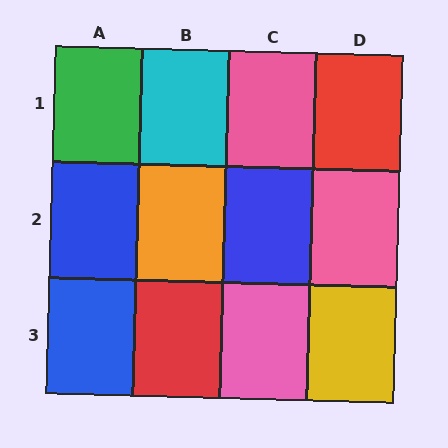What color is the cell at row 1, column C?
Pink.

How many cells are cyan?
1 cell is cyan.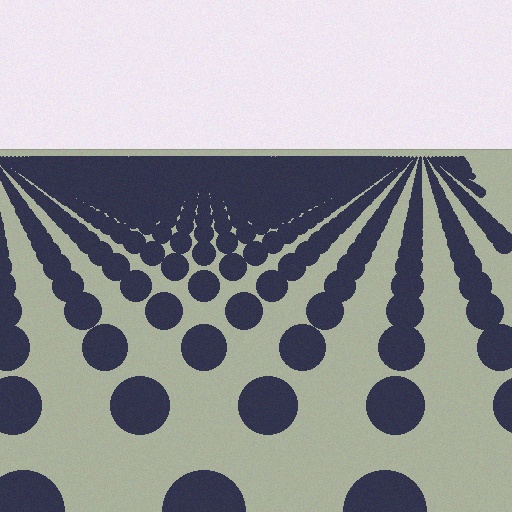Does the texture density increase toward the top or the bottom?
Density increases toward the top.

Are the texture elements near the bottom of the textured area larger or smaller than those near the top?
Larger. Near the bottom, elements are closer to the viewer and appear at a bigger on-screen size.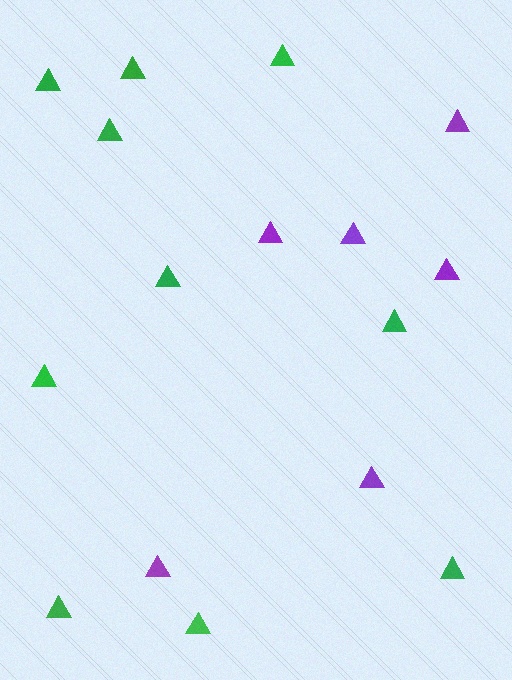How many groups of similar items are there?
There are 2 groups: one group of green triangles (10) and one group of purple triangles (6).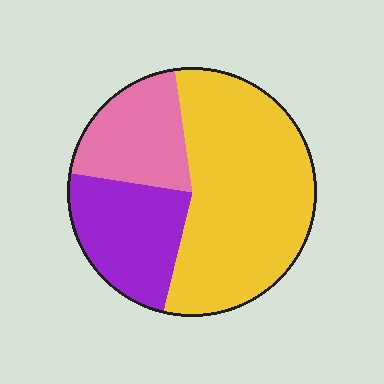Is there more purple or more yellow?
Yellow.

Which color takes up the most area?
Yellow, at roughly 55%.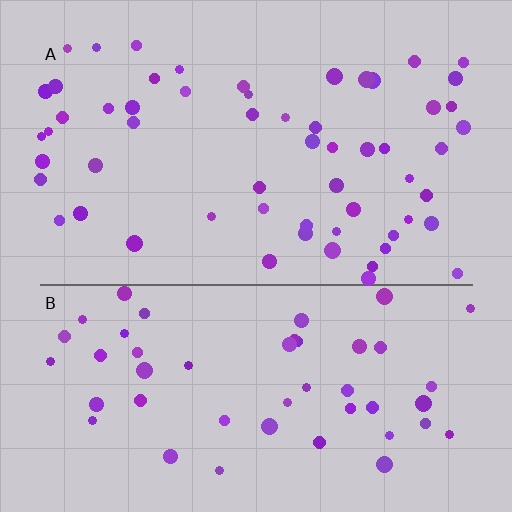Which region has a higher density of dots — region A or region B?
A (the top).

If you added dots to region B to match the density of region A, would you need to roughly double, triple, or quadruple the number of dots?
Approximately double.